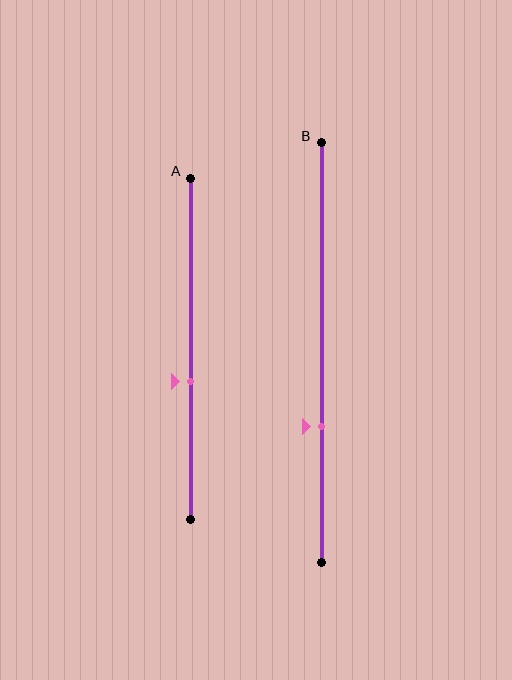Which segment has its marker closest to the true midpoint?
Segment A has its marker closest to the true midpoint.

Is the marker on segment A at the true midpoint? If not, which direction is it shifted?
No, the marker on segment A is shifted downward by about 10% of the segment length.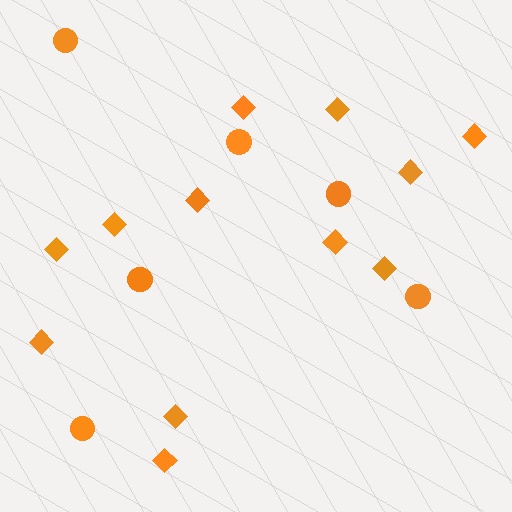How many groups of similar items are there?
There are 2 groups: one group of circles (6) and one group of diamonds (12).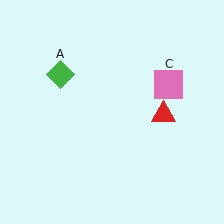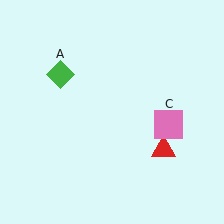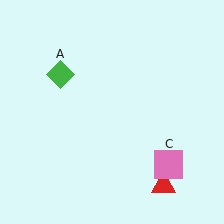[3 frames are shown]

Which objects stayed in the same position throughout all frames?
Green diamond (object A) remained stationary.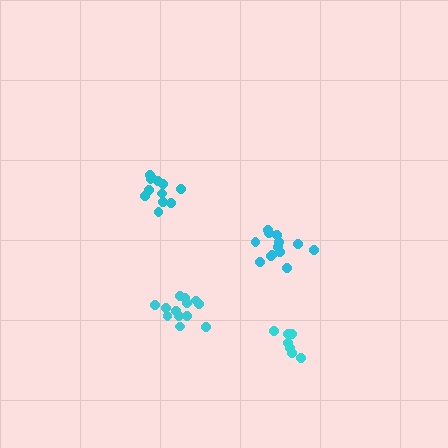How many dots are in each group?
Group 1: 12 dots, Group 2: 7 dots, Group 3: 13 dots, Group 4: 13 dots (45 total).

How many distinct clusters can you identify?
There are 4 distinct clusters.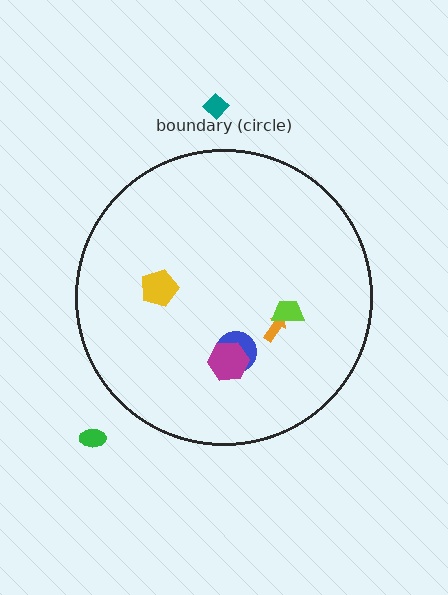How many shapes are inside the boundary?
5 inside, 2 outside.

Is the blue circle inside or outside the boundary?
Inside.